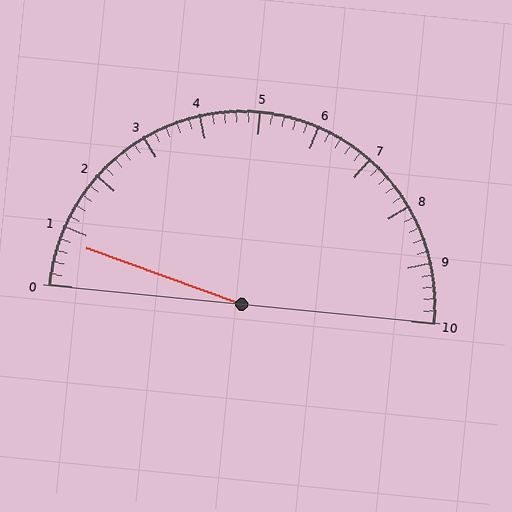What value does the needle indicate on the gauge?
The needle indicates approximately 0.8.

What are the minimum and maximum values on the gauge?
The gauge ranges from 0 to 10.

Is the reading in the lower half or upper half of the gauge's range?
The reading is in the lower half of the range (0 to 10).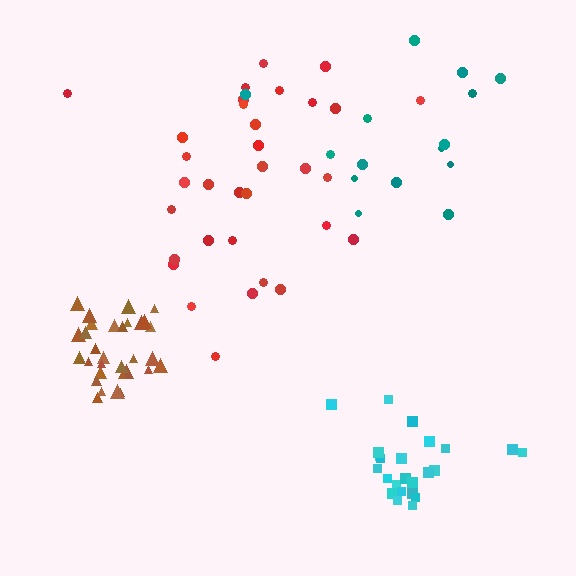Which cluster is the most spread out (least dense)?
Teal.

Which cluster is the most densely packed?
Brown.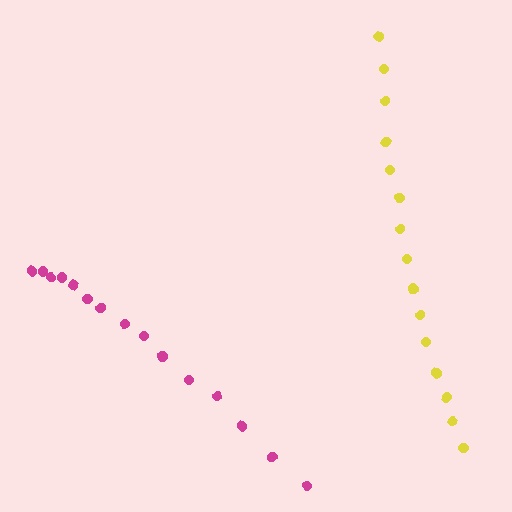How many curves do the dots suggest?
There are 2 distinct paths.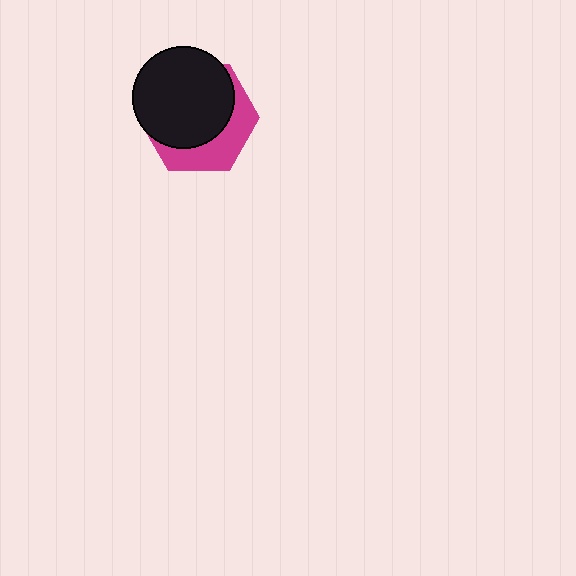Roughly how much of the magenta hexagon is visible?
A small part of it is visible (roughly 35%).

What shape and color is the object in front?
The object in front is a black circle.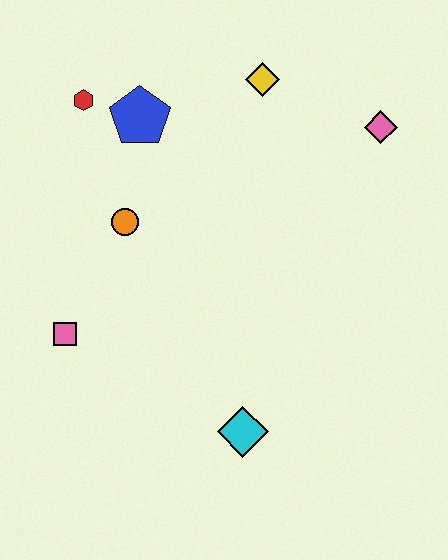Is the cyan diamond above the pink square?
No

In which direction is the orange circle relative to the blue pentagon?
The orange circle is below the blue pentagon.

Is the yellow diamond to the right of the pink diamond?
No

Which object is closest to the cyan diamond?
The pink square is closest to the cyan diamond.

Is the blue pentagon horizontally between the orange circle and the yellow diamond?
Yes